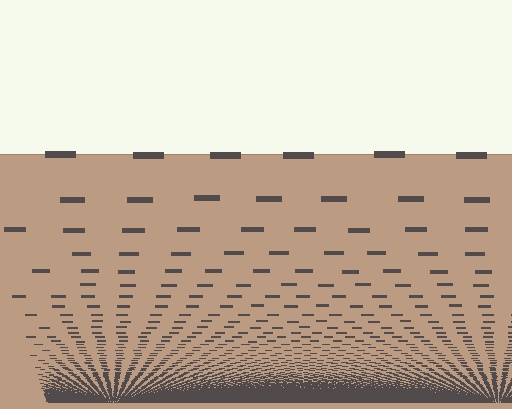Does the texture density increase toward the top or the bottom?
Density increases toward the bottom.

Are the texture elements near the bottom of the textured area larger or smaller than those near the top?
Smaller. The gradient is inverted — elements near the bottom are smaller and denser.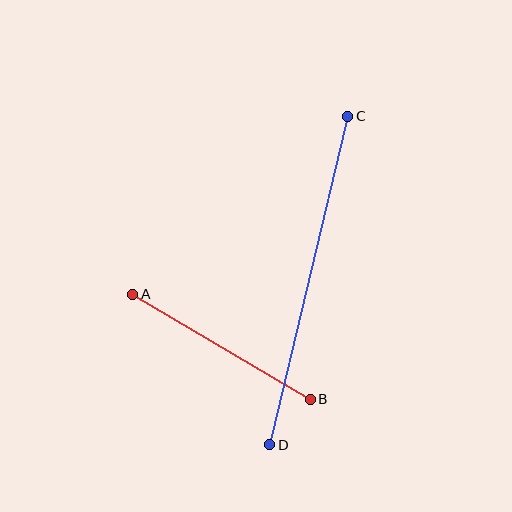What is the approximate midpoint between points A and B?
The midpoint is at approximately (221, 347) pixels.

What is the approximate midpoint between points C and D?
The midpoint is at approximately (309, 281) pixels.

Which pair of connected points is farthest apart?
Points C and D are farthest apart.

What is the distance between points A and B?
The distance is approximately 206 pixels.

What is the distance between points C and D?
The distance is approximately 338 pixels.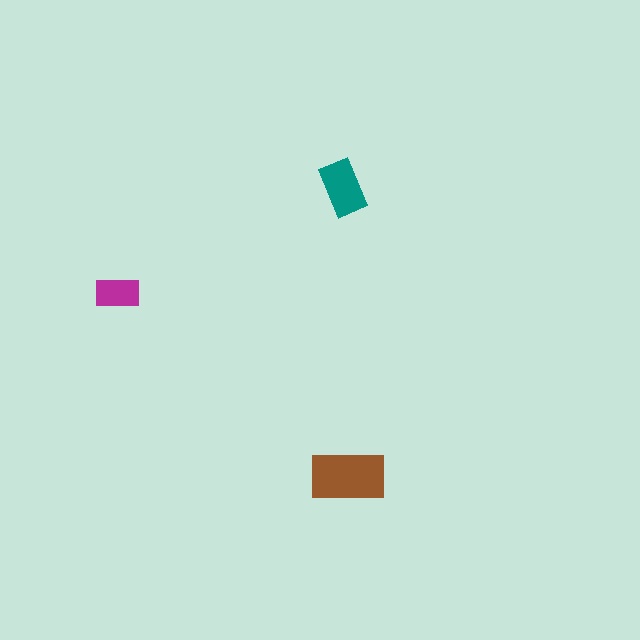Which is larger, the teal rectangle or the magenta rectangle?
The teal one.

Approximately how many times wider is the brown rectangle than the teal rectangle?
About 1.5 times wider.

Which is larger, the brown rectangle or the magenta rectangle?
The brown one.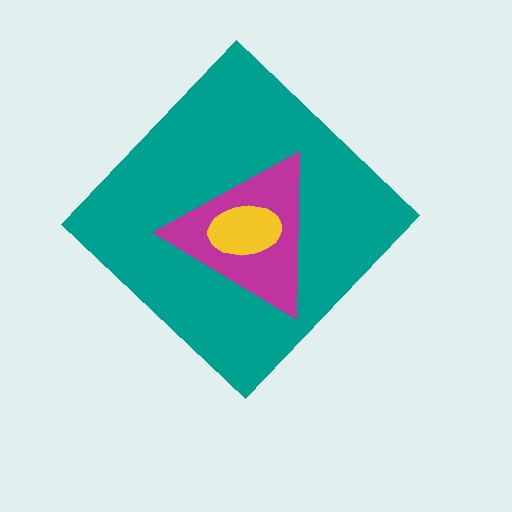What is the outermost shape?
The teal diamond.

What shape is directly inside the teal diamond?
The magenta triangle.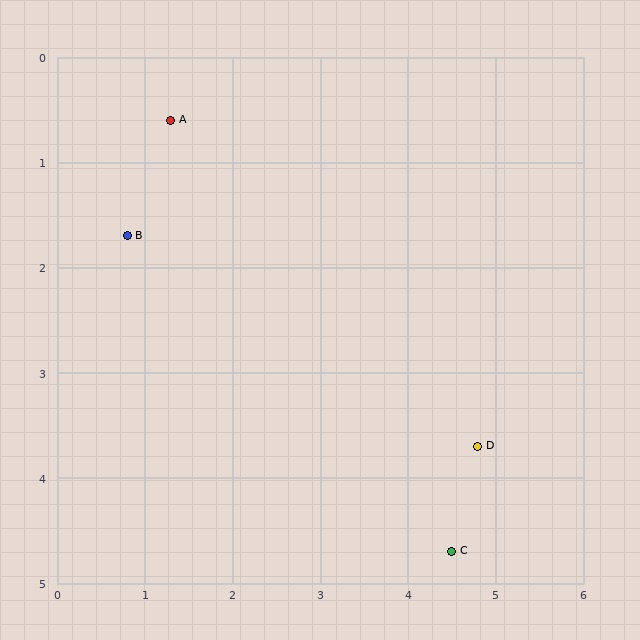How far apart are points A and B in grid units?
Points A and B are about 1.2 grid units apart.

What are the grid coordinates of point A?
Point A is at approximately (1.3, 0.6).